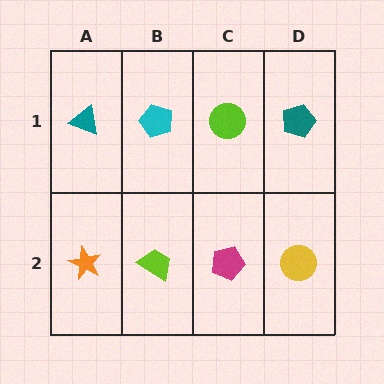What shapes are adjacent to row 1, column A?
An orange star (row 2, column A), a cyan pentagon (row 1, column B).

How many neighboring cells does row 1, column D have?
2.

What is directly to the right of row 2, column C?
A yellow circle.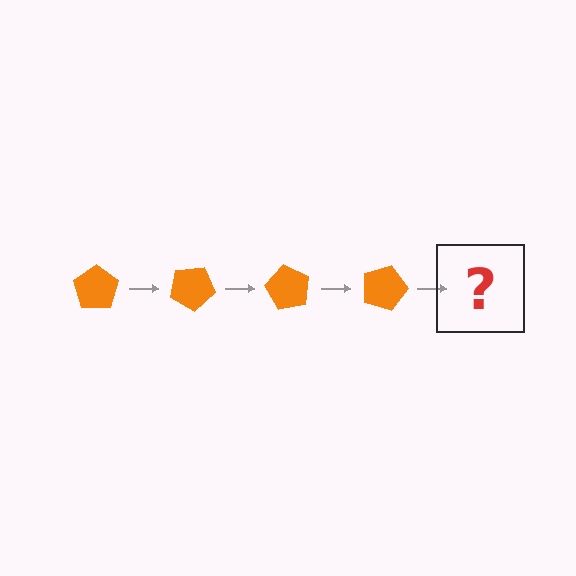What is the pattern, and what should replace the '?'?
The pattern is that the pentagon rotates 30 degrees each step. The '?' should be an orange pentagon rotated 120 degrees.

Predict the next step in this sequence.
The next step is an orange pentagon rotated 120 degrees.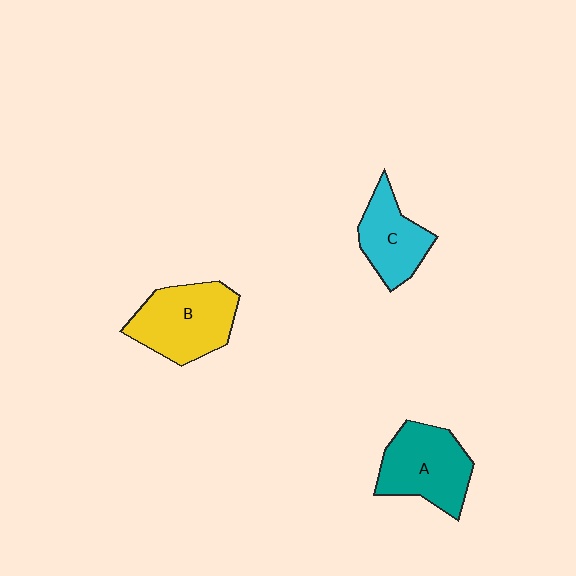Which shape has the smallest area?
Shape C (cyan).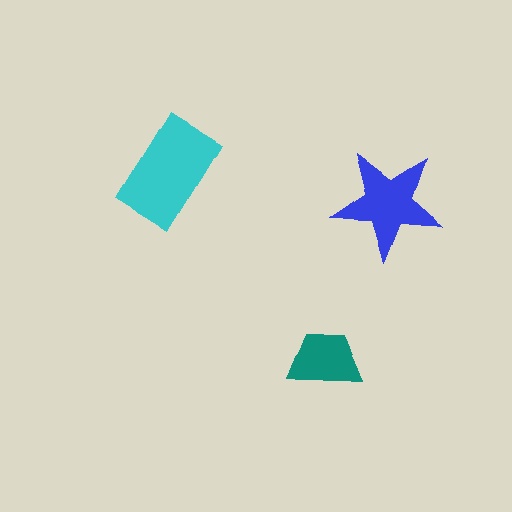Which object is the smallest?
The teal trapezoid.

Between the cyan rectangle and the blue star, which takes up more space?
The cyan rectangle.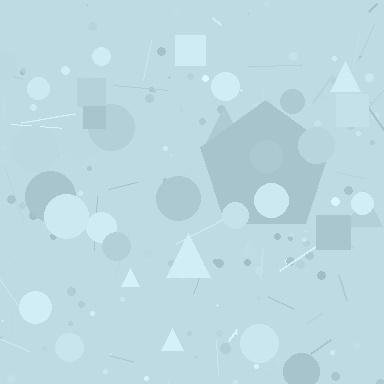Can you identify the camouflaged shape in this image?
The camouflaged shape is a pentagon.